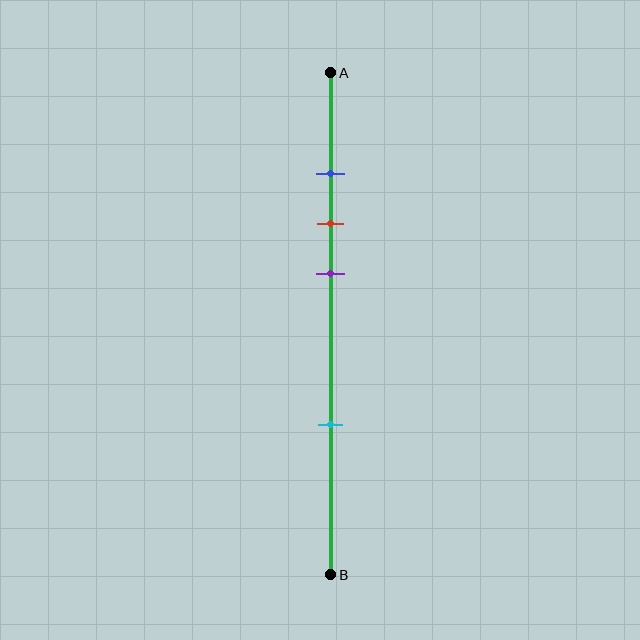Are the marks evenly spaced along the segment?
No, the marks are not evenly spaced.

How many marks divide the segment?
There are 4 marks dividing the segment.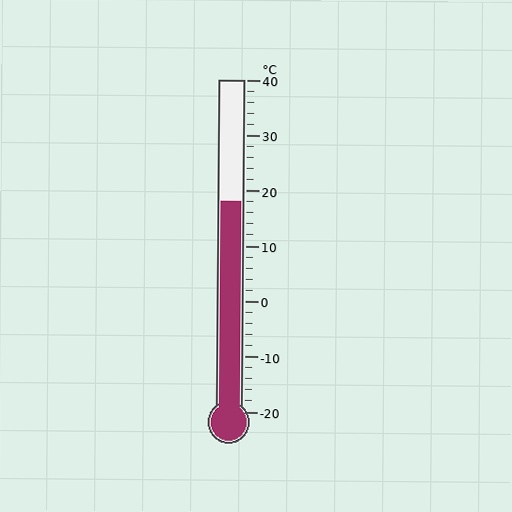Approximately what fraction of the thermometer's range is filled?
The thermometer is filled to approximately 65% of its range.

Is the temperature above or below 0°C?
The temperature is above 0°C.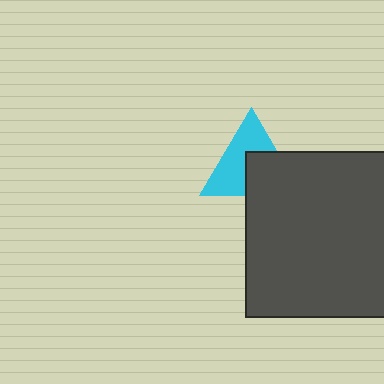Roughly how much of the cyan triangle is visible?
About half of it is visible (roughly 57%).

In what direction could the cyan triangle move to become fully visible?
The cyan triangle could move toward the upper-left. That would shift it out from behind the dark gray square entirely.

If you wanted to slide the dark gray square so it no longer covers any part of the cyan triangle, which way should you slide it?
Slide it toward the lower-right — that is the most direct way to separate the two shapes.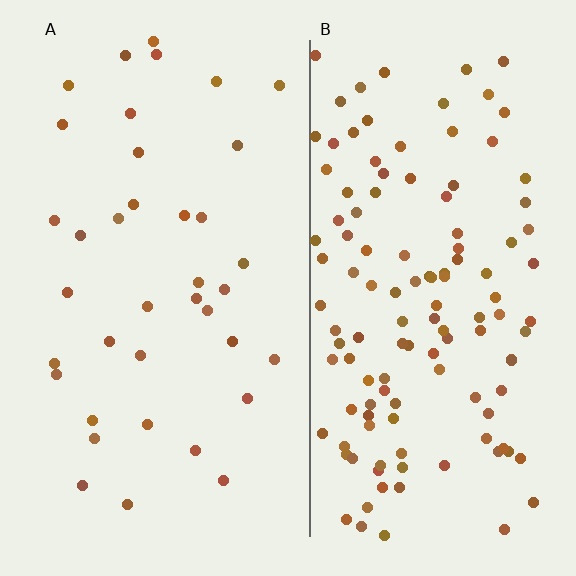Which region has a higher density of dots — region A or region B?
B (the right).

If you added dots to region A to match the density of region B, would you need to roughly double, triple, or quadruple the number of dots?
Approximately triple.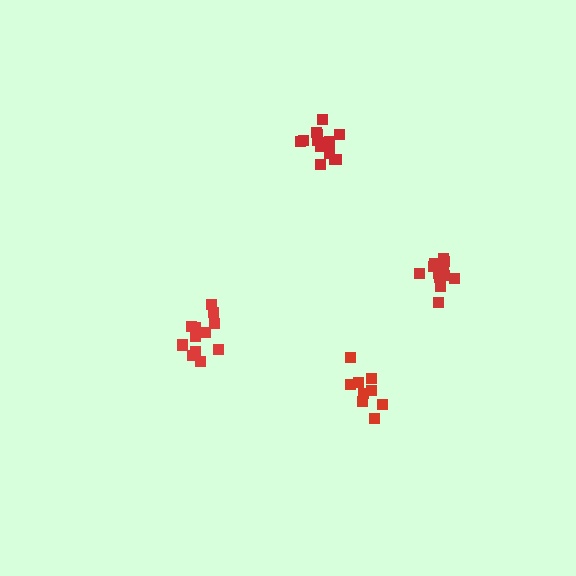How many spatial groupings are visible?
There are 4 spatial groupings.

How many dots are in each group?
Group 1: 13 dots, Group 2: 15 dots, Group 3: 14 dots, Group 4: 9 dots (51 total).